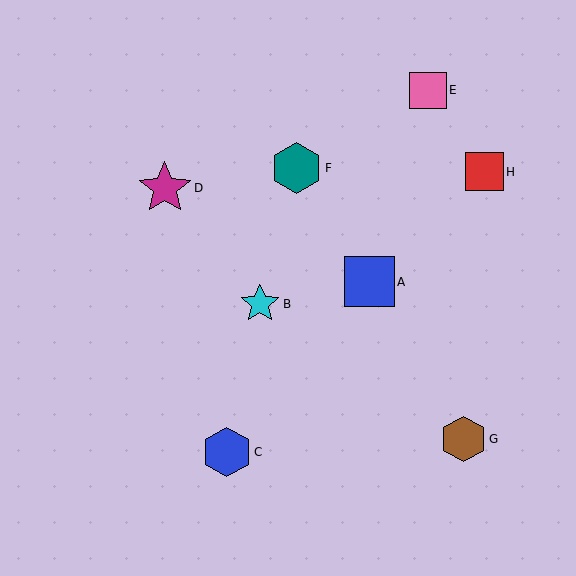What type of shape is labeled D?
Shape D is a magenta star.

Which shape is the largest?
The magenta star (labeled D) is the largest.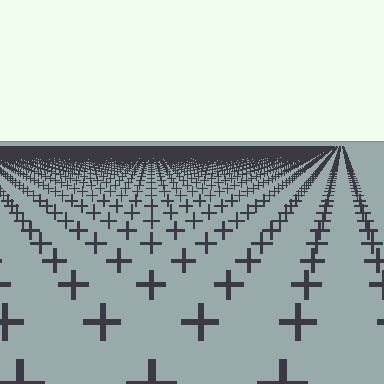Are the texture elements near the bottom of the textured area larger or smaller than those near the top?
Larger. Near the bottom, elements are closer to the viewer and appear at a bigger on-screen size.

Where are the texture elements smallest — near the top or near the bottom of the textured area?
Near the top.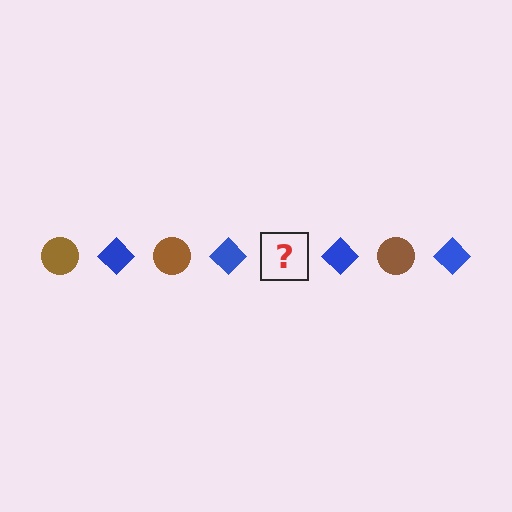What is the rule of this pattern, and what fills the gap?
The rule is that the pattern alternates between brown circle and blue diamond. The gap should be filled with a brown circle.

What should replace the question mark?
The question mark should be replaced with a brown circle.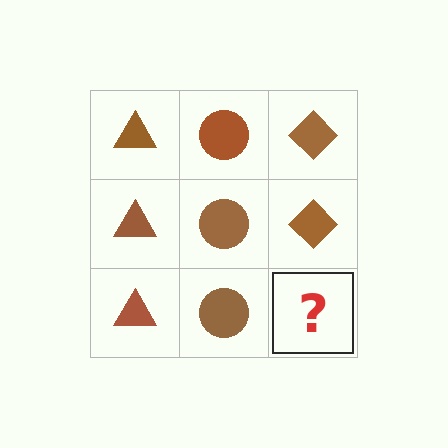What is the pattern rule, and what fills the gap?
The rule is that each column has a consistent shape. The gap should be filled with a brown diamond.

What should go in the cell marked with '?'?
The missing cell should contain a brown diamond.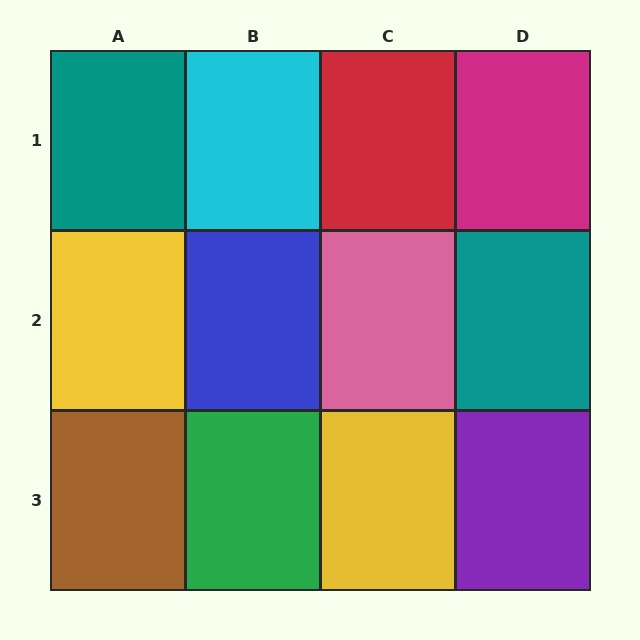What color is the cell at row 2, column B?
Blue.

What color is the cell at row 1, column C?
Red.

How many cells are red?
1 cell is red.